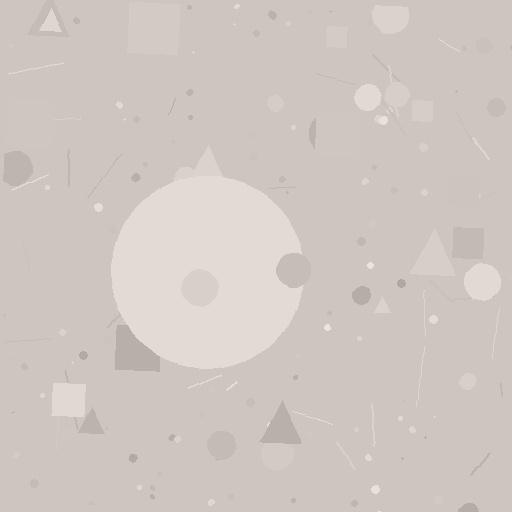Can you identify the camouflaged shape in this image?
The camouflaged shape is a circle.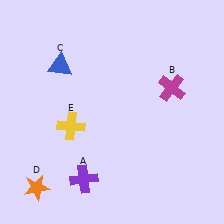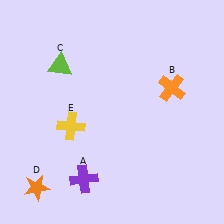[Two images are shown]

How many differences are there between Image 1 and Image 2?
There are 2 differences between the two images.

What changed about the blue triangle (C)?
In Image 1, C is blue. In Image 2, it changed to lime.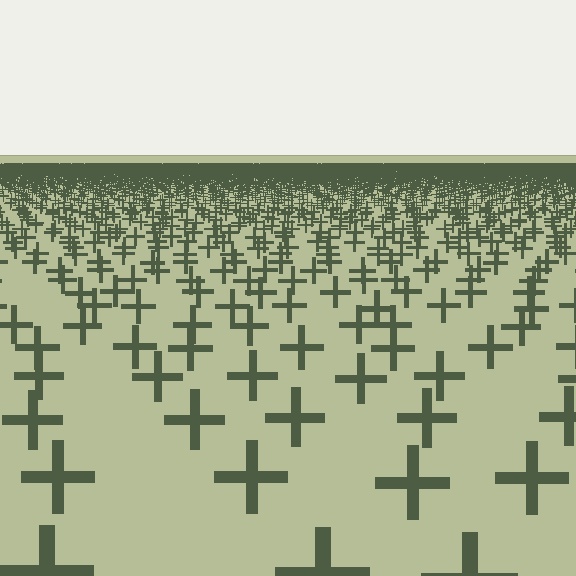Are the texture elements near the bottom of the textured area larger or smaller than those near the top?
Larger. Near the bottom, elements are closer to the viewer and appear at a bigger on-screen size.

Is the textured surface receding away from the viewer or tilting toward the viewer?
The surface is receding away from the viewer. Texture elements get smaller and denser toward the top.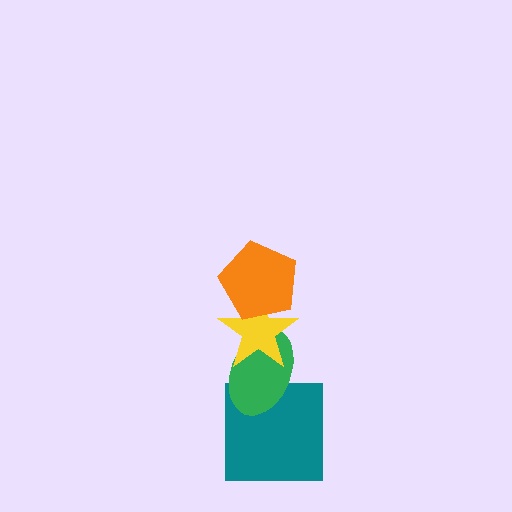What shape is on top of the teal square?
The green ellipse is on top of the teal square.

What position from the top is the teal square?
The teal square is 4th from the top.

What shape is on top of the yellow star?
The orange pentagon is on top of the yellow star.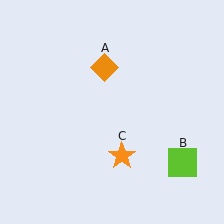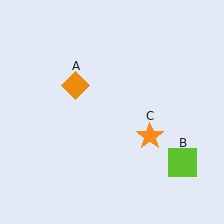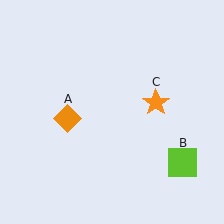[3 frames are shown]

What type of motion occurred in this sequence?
The orange diamond (object A), orange star (object C) rotated counterclockwise around the center of the scene.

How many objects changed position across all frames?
2 objects changed position: orange diamond (object A), orange star (object C).